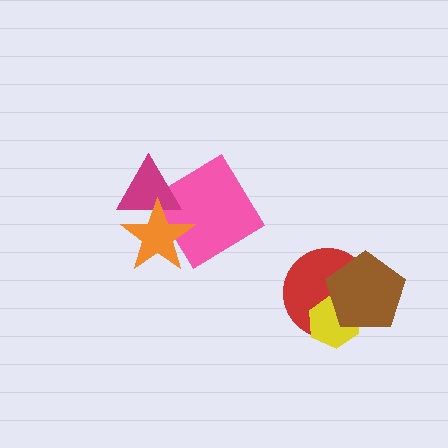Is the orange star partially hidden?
No, no other shape covers it.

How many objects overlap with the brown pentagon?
2 objects overlap with the brown pentagon.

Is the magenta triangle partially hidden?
Yes, it is partially covered by another shape.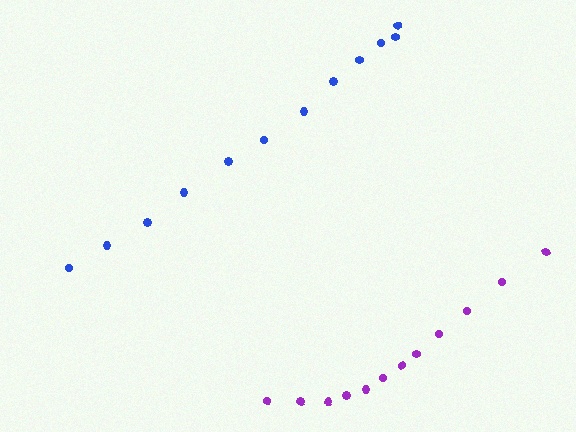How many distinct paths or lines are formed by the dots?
There are 2 distinct paths.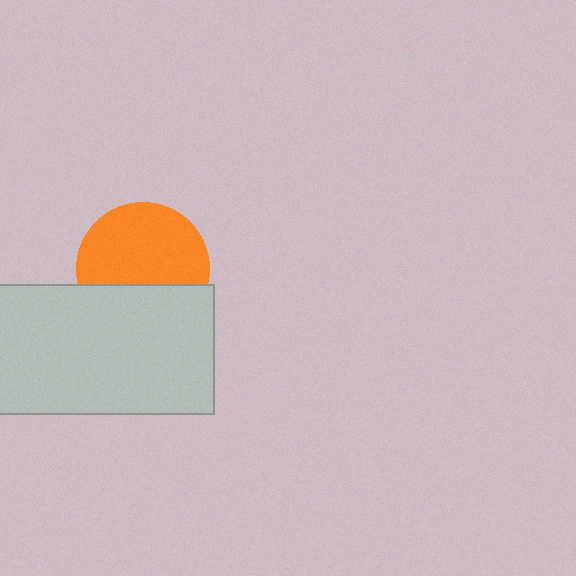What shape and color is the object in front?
The object in front is a light gray rectangle.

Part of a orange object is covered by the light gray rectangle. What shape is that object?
It is a circle.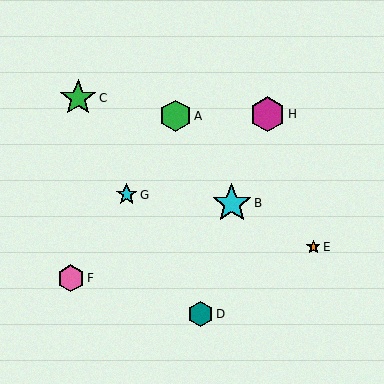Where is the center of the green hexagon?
The center of the green hexagon is at (175, 116).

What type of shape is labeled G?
Shape G is a cyan star.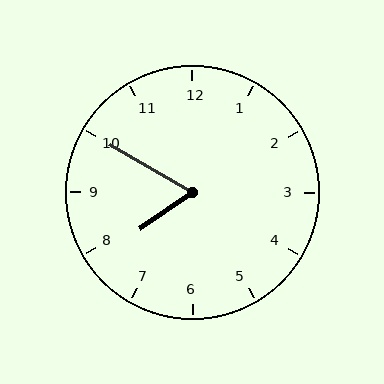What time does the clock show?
7:50.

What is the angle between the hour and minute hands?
Approximately 65 degrees.